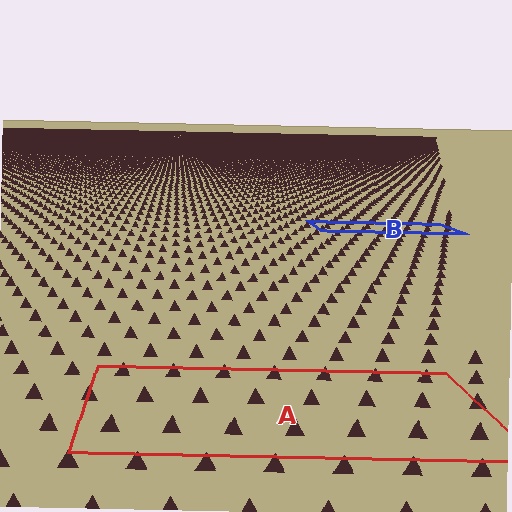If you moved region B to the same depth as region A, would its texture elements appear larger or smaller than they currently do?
They would appear larger. At a closer depth, the same texture elements are projected at a bigger on-screen size.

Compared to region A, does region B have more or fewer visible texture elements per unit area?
Region B has more texture elements per unit area — they are packed more densely because it is farther away.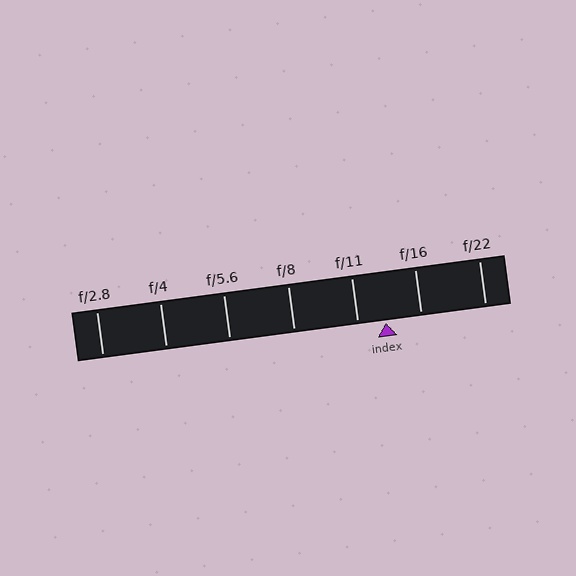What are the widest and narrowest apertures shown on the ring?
The widest aperture shown is f/2.8 and the narrowest is f/22.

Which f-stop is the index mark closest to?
The index mark is closest to f/11.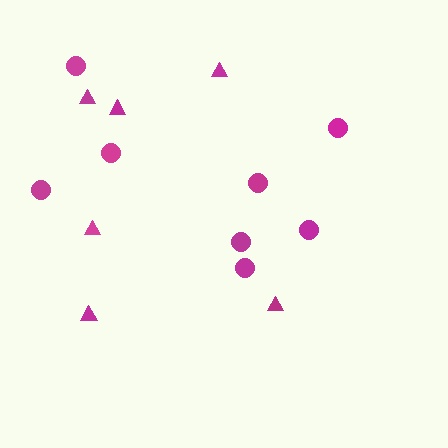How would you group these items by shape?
There are 2 groups: one group of circles (8) and one group of triangles (6).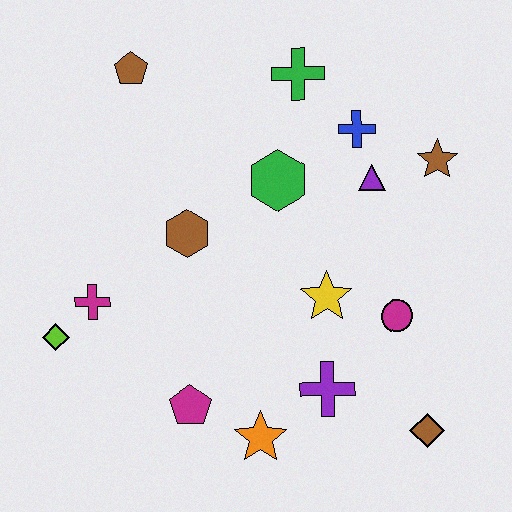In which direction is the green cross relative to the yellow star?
The green cross is above the yellow star.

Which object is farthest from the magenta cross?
The brown star is farthest from the magenta cross.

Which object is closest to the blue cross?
The purple triangle is closest to the blue cross.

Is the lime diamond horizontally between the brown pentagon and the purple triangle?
No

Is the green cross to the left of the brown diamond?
Yes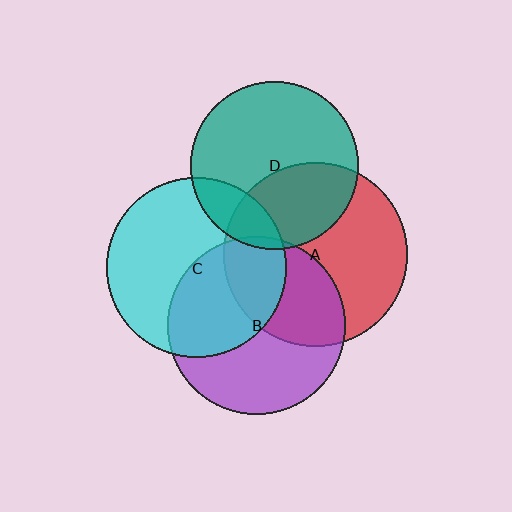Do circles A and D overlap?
Yes.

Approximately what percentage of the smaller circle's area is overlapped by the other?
Approximately 35%.